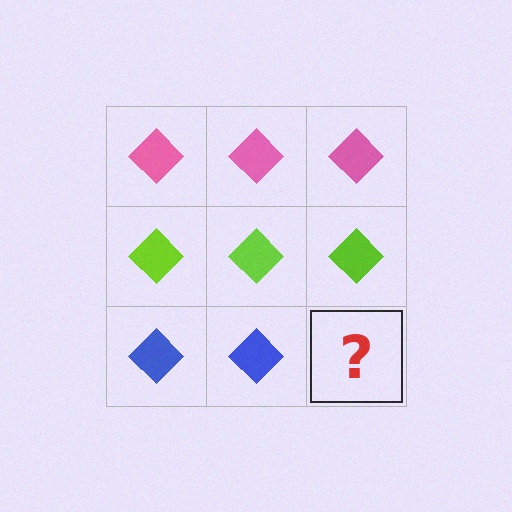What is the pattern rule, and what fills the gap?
The rule is that each row has a consistent color. The gap should be filled with a blue diamond.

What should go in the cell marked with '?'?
The missing cell should contain a blue diamond.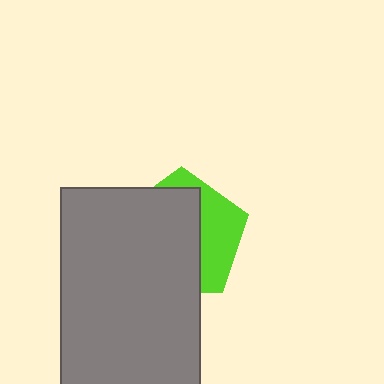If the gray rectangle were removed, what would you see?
You would see the complete lime pentagon.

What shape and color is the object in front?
The object in front is a gray rectangle.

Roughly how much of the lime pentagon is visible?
A small part of it is visible (roughly 35%).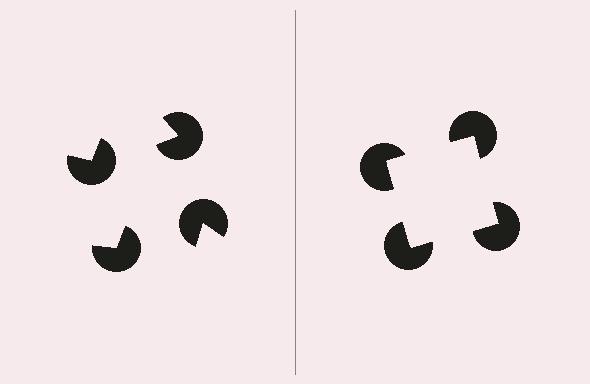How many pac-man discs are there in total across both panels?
8 — 4 on each side.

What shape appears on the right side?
An illusory square.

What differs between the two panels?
The pac-man discs are positioned identically on both sides; only the wedge orientations differ. On the right they align to a square; on the left they are misaligned.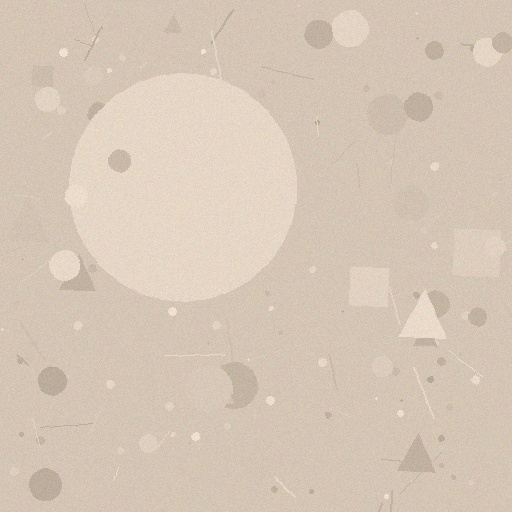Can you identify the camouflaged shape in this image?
The camouflaged shape is a circle.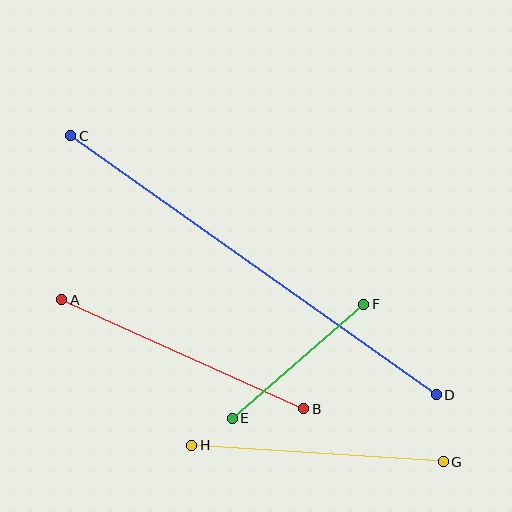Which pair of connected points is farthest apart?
Points C and D are farthest apart.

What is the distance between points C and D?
The distance is approximately 448 pixels.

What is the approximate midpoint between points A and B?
The midpoint is at approximately (183, 354) pixels.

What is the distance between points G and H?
The distance is approximately 252 pixels.